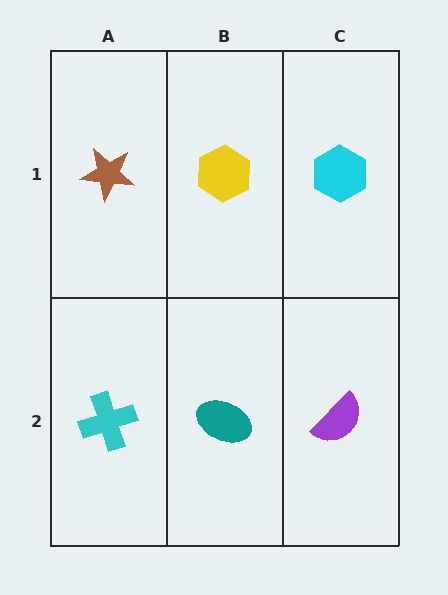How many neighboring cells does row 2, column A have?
2.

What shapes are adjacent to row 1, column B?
A teal ellipse (row 2, column B), a brown star (row 1, column A), a cyan hexagon (row 1, column C).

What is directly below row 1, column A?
A cyan cross.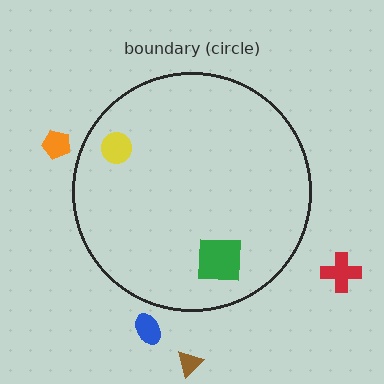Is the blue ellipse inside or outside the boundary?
Outside.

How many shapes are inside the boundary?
2 inside, 4 outside.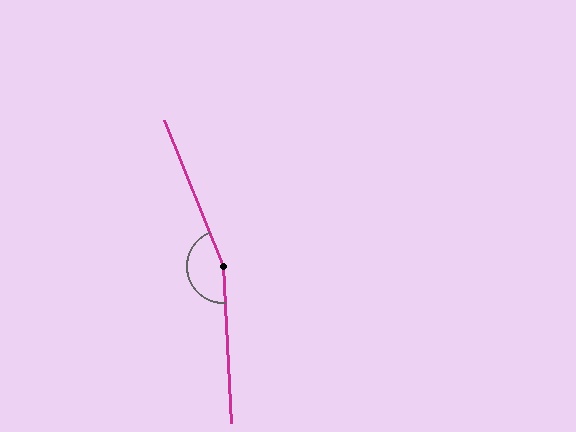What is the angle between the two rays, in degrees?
Approximately 161 degrees.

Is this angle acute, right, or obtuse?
It is obtuse.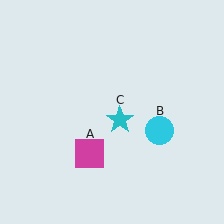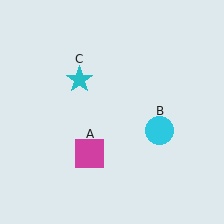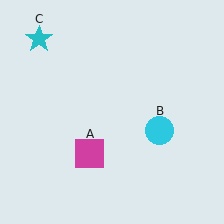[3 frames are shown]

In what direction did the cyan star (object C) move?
The cyan star (object C) moved up and to the left.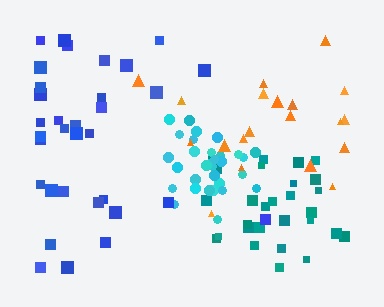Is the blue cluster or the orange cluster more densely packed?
Blue.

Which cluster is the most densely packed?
Cyan.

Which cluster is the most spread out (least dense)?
Orange.